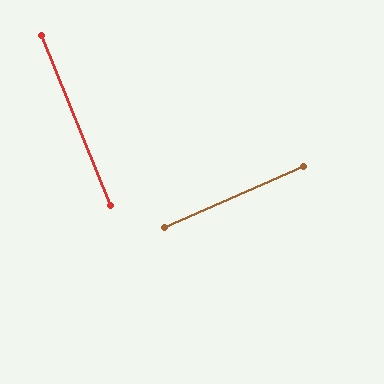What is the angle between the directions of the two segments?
Approximately 88 degrees.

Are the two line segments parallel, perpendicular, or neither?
Perpendicular — they meet at approximately 88°.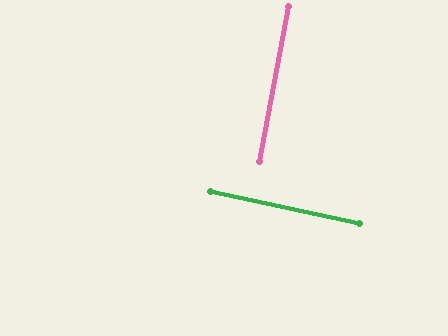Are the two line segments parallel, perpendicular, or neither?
Perpendicular — they meet at approximately 88°.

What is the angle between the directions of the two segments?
Approximately 88 degrees.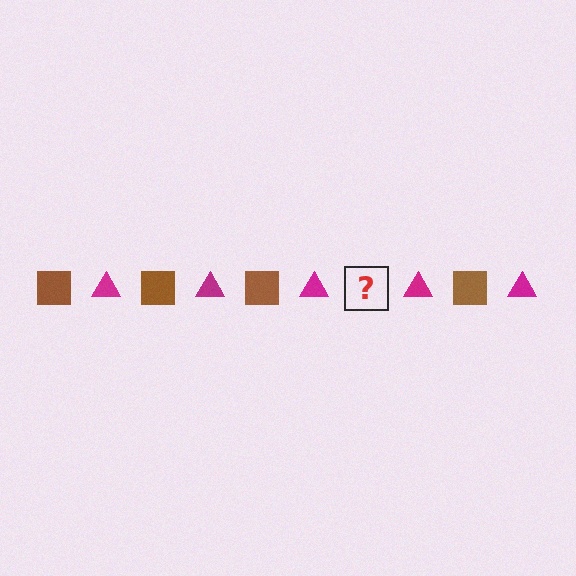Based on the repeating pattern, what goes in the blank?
The blank should be a brown square.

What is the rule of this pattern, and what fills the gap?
The rule is that the pattern alternates between brown square and magenta triangle. The gap should be filled with a brown square.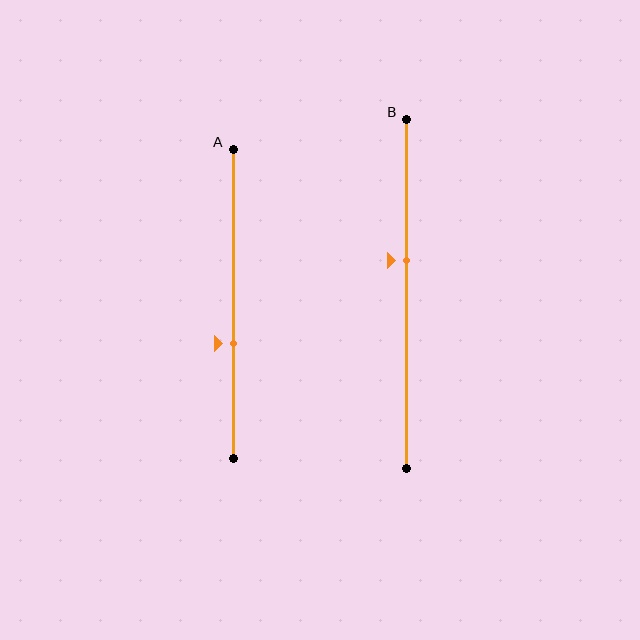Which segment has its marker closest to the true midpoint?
Segment B has its marker closest to the true midpoint.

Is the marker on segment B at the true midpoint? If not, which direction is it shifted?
No, the marker on segment B is shifted upward by about 9% of the segment length.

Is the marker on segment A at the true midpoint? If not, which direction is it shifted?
No, the marker on segment A is shifted downward by about 13% of the segment length.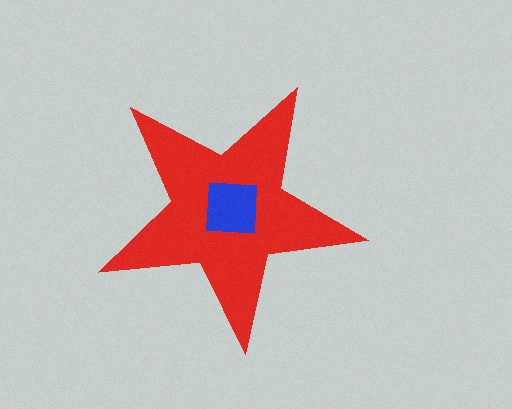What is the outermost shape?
The red star.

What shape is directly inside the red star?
The blue square.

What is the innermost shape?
The blue square.